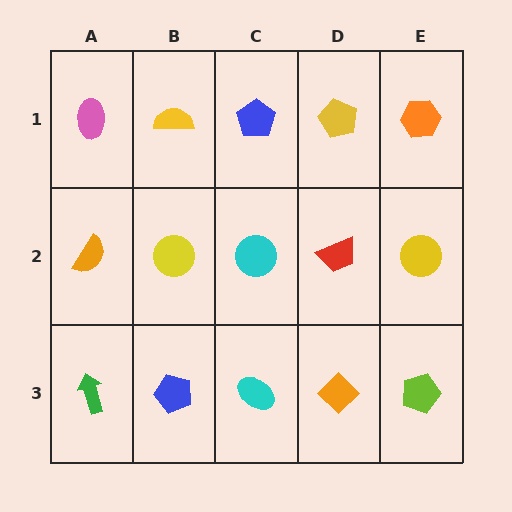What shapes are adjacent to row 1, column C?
A cyan circle (row 2, column C), a yellow semicircle (row 1, column B), a yellow pentagon (row 1, column D).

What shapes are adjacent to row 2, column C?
A blue pentagon (row 1, column C), a cyan ellipse (row 3, column C), a yellow circle (row 2, column B), a red trapezoid (row 2, column D).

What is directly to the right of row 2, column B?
A cyan circle.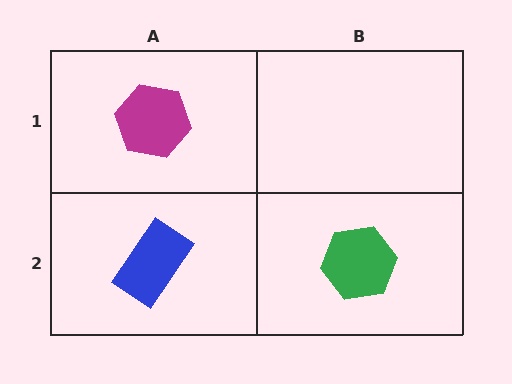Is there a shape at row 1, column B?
No, that cell is empty.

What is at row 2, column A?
A blue rectangle.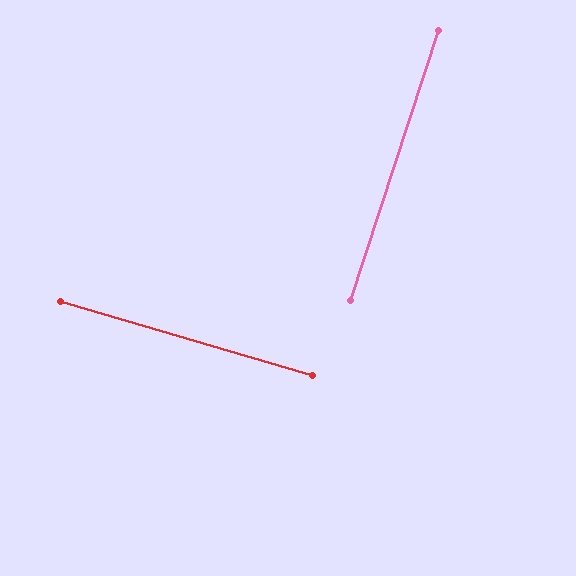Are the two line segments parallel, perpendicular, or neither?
Perpendicular — they meet at approximately 88°.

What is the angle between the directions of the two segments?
Approximately 88 degrees.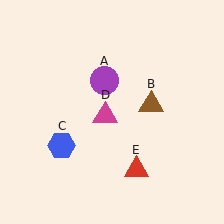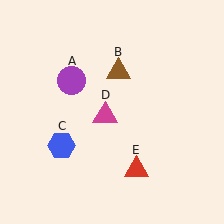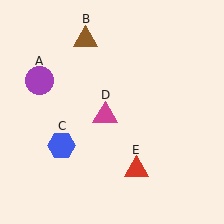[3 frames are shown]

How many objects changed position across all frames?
2 objects changed position: purple circle (object A), brown triangle (object B).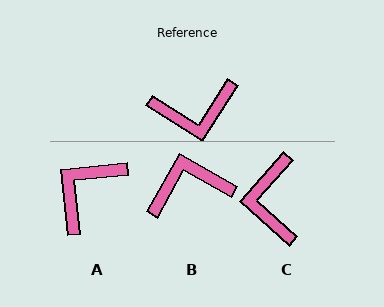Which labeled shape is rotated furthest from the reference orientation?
B, about 177 degrees away.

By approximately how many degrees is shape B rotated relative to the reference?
Approximately 177 degrees clockwise.